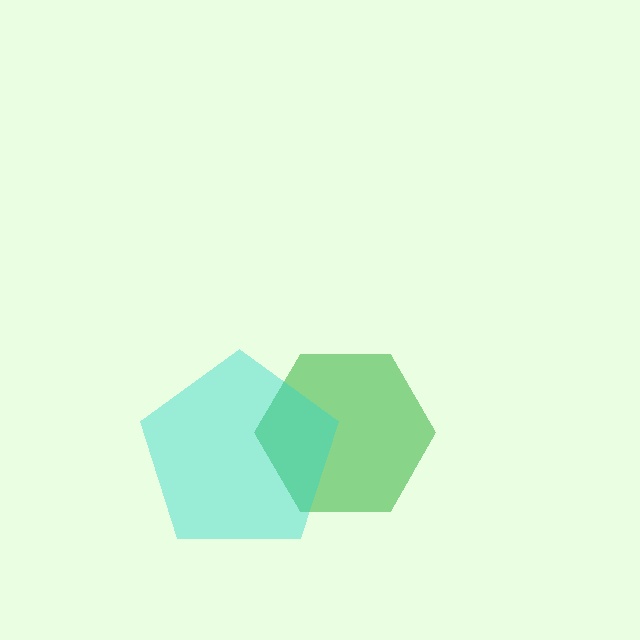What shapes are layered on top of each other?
The layered shapes are: a green hexagon, a cyan pentagon.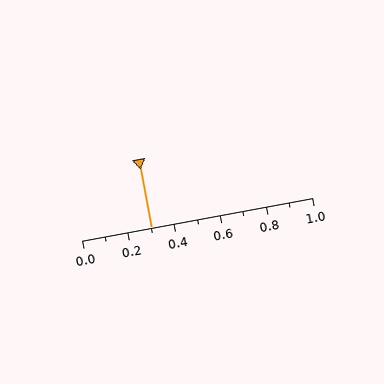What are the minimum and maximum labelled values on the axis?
The axis runs from 0.0 to 1.0.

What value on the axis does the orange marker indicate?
The marker indicates approximately 0.3.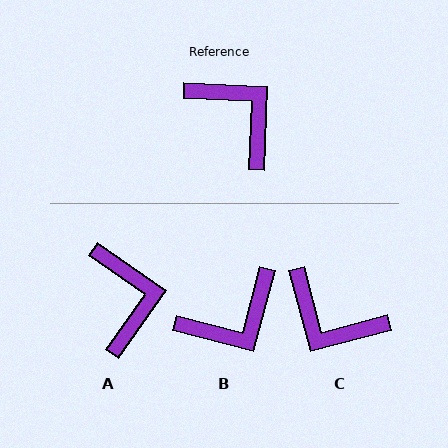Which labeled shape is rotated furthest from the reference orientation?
C, about 163 degrees away.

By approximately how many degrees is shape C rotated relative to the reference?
Approximately 163 degrees clockwise.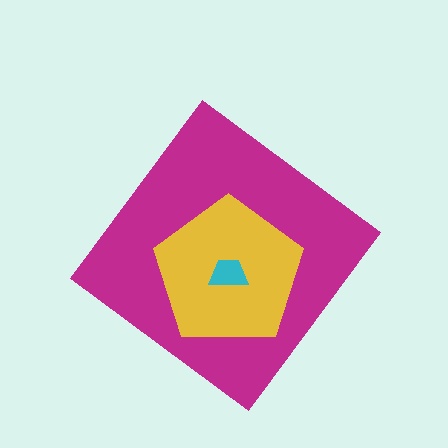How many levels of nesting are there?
3.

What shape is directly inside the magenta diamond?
The yellow pentagon.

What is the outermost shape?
The magenta diamond.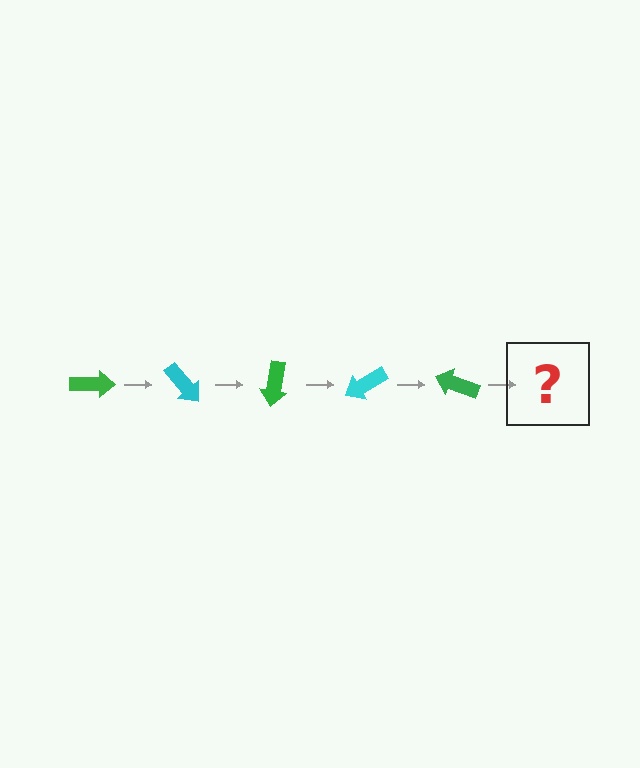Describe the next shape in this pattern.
It should be a cyan arrow, rotated 250 degrees from the start.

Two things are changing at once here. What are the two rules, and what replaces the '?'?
The two rules are that it rotates 50 degrees each step and the color cycles through green and cyan. The '?' should be a cyan arrow, rotated 250 degrees from the start.